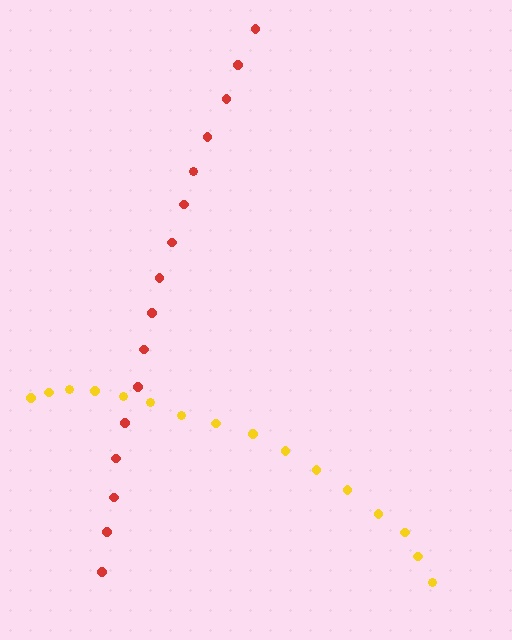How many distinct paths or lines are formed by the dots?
There are 2 distinct paths.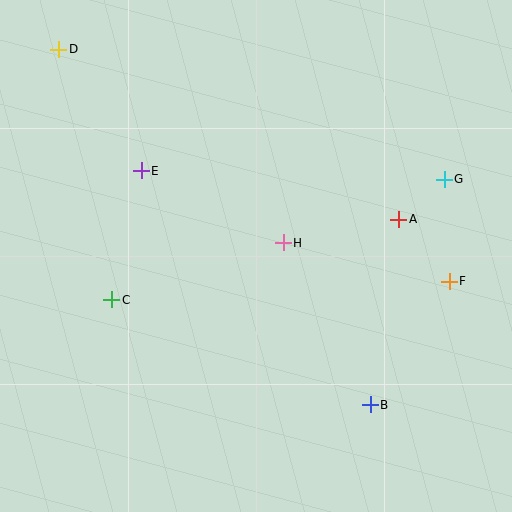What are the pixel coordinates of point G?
Point G is at (444, 179).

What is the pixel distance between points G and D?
The distance between G and D is 407 pixels.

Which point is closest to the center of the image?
Point H at (283, 243) is closest to the center.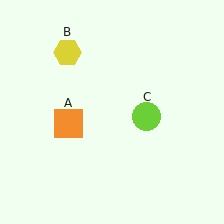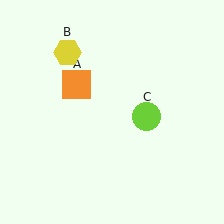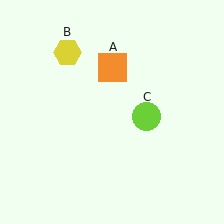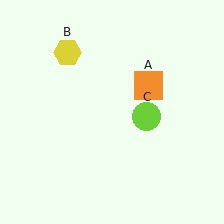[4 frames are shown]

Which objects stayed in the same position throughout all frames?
Yellow hexagon (object B) and lime circle (object C) remained stationary.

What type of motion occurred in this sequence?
The orange square (object A) rotated clockwise around the center of the scene.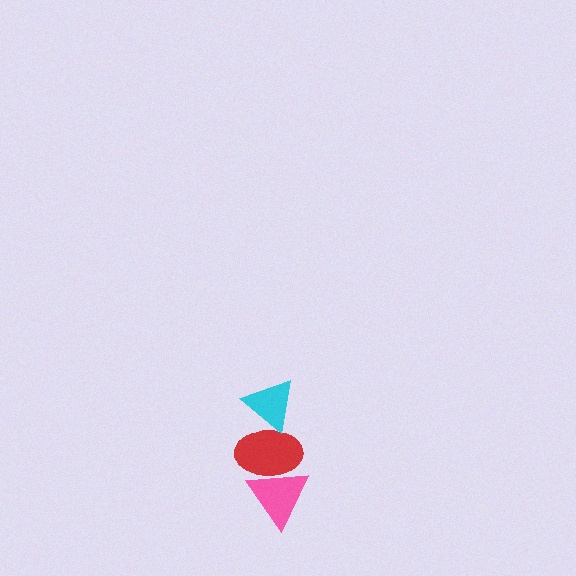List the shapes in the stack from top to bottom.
From top to bottom: the cyan triangle, the red ellipse, the pink triangle.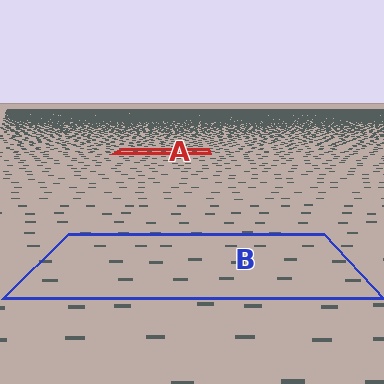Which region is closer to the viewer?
Region B is closer. The texture elements there are larger and more spread out.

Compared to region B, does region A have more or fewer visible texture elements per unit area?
Region A has more texture elements per unit area — they are packed more densely because it is farther away.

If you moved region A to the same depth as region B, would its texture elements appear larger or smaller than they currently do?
They would appear larger. At a closer depth, the same texture elements are projected at a bigger on-screen size.